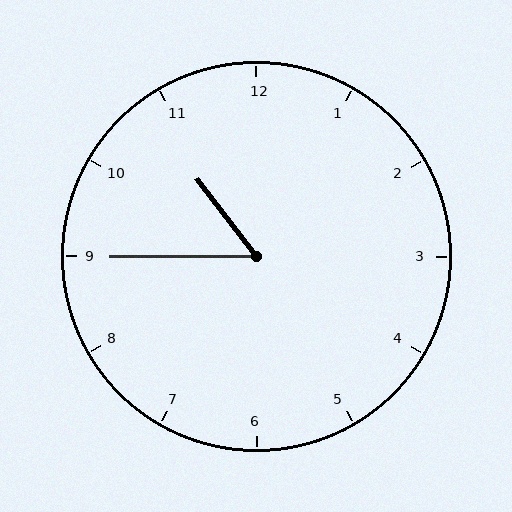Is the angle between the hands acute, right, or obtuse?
It is acute.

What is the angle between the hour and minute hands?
Approximately 52 degrees.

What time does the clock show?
10:45.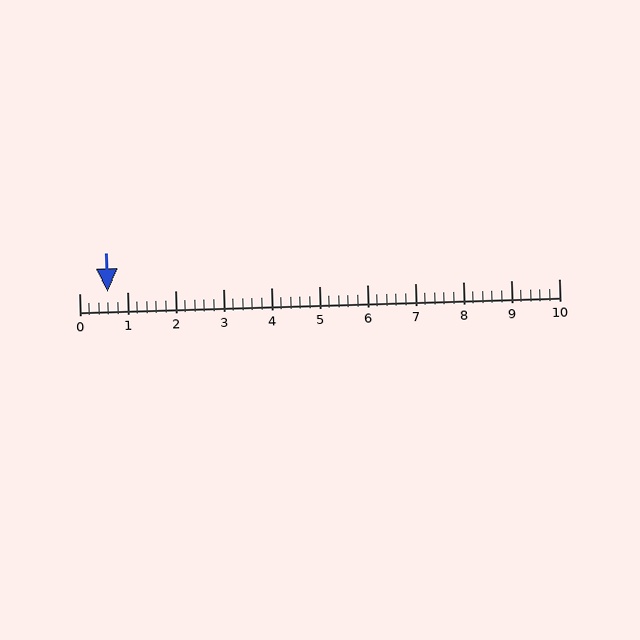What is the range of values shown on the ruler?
The ruler shows values from 0 to 10.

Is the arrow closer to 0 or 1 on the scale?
The arrow is closer to 1.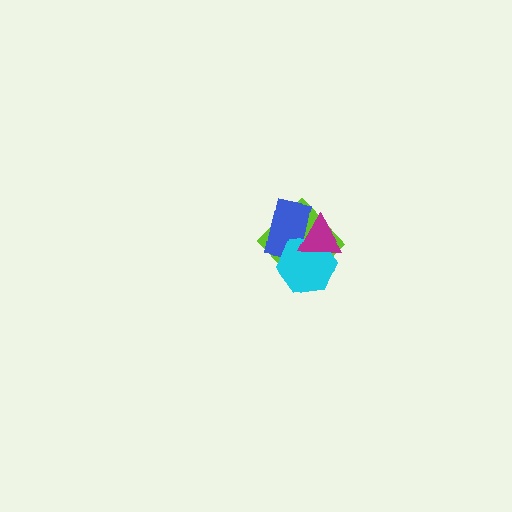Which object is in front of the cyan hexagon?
The magenta triangle is in front of the cyan hexagon.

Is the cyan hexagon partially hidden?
Yes, it is partially covered by another shape.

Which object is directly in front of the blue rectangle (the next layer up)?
The cyan hexagon is directly in front of the blue rectangle.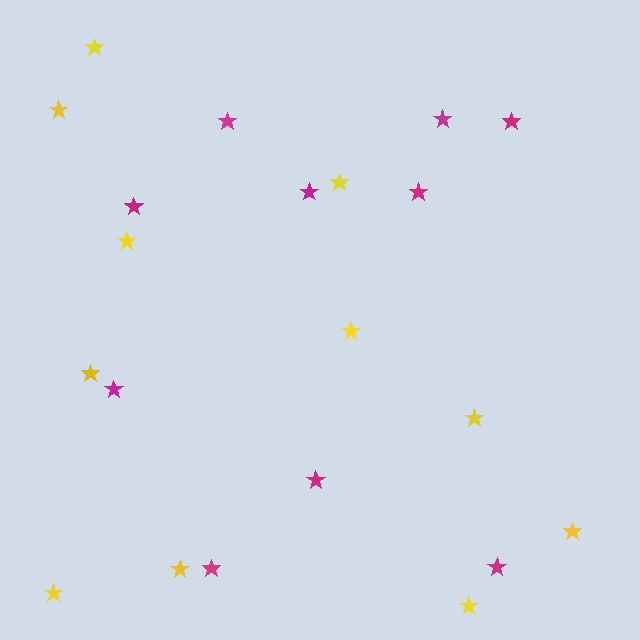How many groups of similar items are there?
There are 2 groups: one group of magenta stars (10) and one group of yellow stars (11).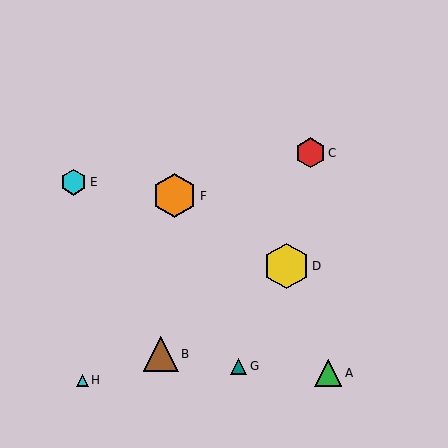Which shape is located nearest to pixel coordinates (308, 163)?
The red hexagon (labeled C) at (310, 153) is nearest to that location.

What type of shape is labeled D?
Shape D is a yellow hexagon.